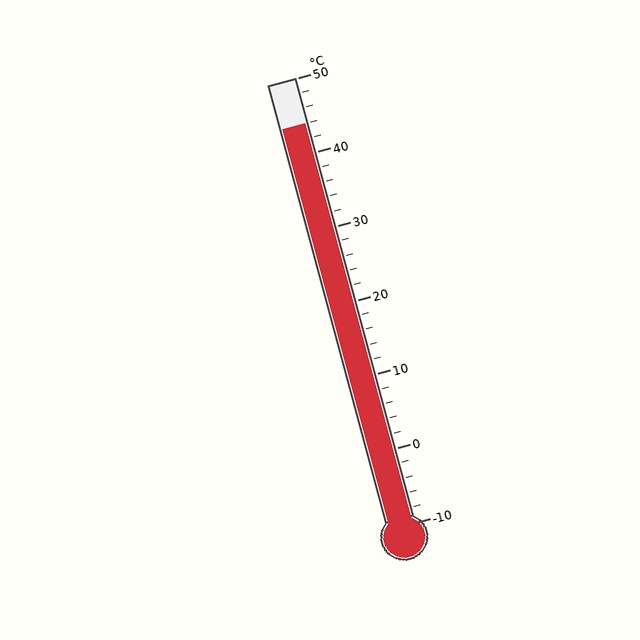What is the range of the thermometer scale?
The thermometer scale ranges from -10°C to 50°C.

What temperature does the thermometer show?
The thermometer shows approximately 44°C.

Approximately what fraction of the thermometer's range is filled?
The thermometer is filled to approximately 90% of its range.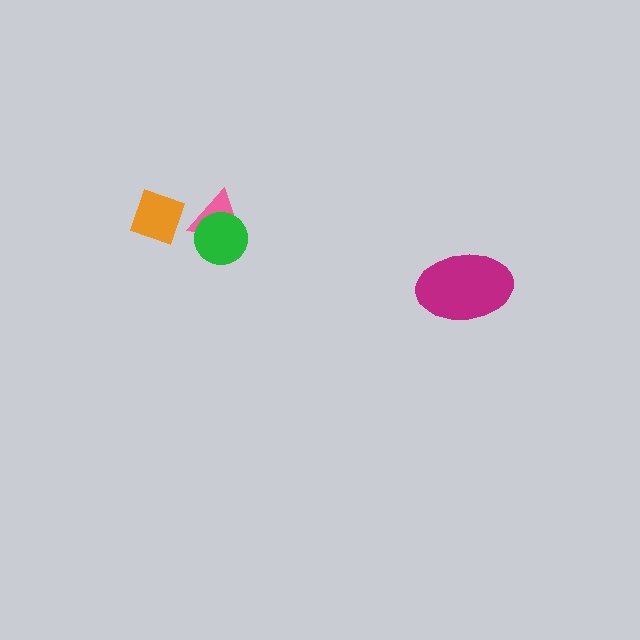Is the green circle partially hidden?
No, no other shape covers it.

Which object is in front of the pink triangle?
The green circle is in front of the pink triangle.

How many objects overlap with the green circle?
1 object overlaps with the green circle.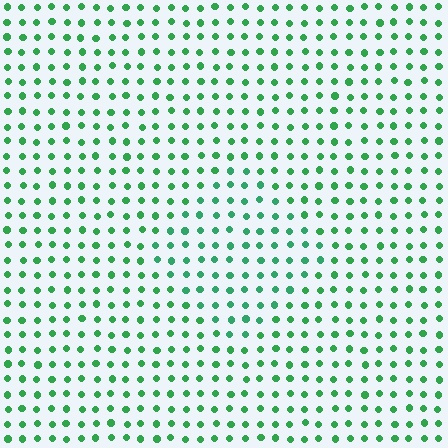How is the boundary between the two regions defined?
The boundary is defined purely by a slight shift in hue (about 16 degrees). Spacing, size, and orientation are identical on both sides.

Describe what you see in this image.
The image is filled with small green elements in a uniform arrangement. A diamond-shaped region is visible where the elements are tinted to a slightly different hue, forming a subtle color boundary.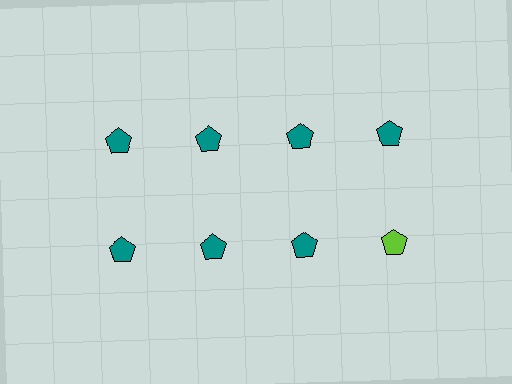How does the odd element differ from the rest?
It has a different color: lime instead of teal.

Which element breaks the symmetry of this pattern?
The lime pentagon in the second row, second from right column breaks the symmetry. All other shapes are teal pentagons.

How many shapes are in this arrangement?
There are 8 shapes arranged in a grid pattern.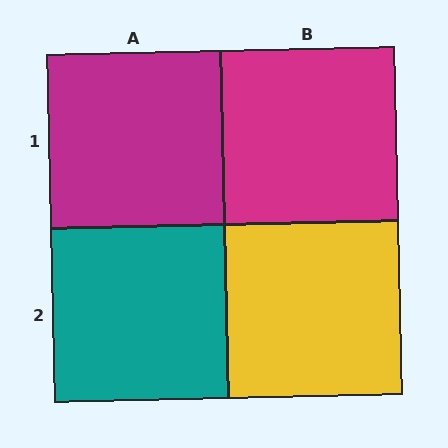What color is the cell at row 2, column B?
Yellow.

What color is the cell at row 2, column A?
Teal.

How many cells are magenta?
2 cells are magenta.